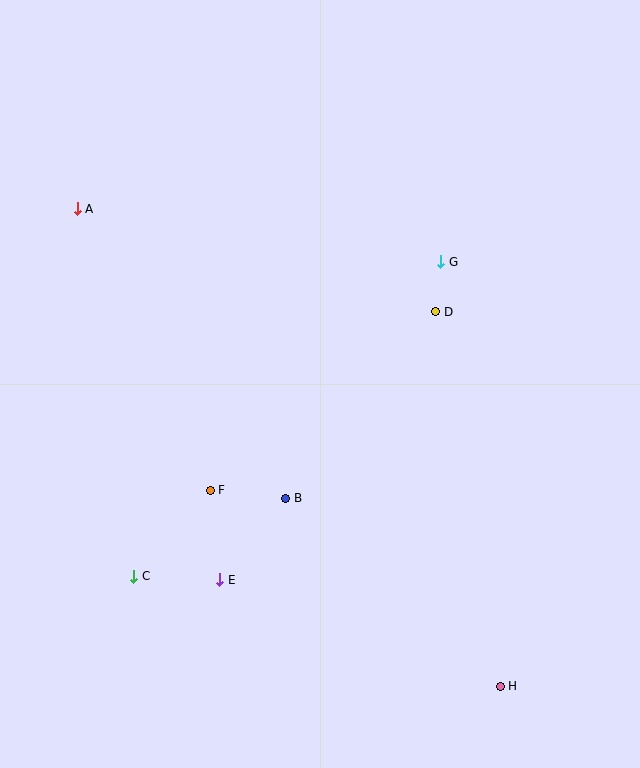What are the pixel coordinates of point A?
Point A is at (77, 209).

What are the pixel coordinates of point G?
Point G is at (441, 262).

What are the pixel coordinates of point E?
Point E is at (220, 580).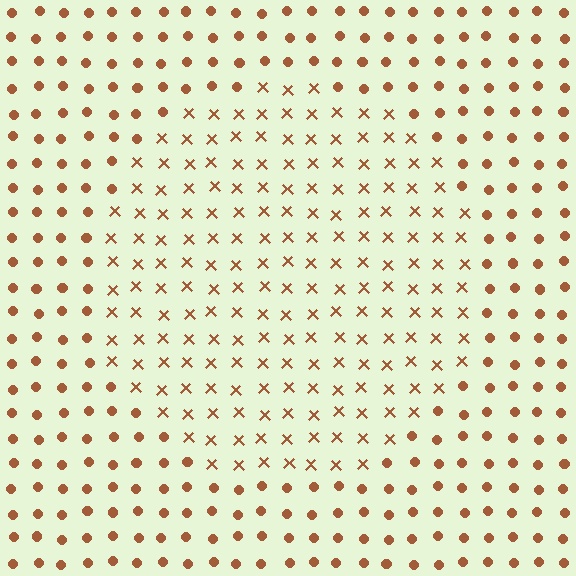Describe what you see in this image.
The image is filled with small brown elements arranged in a uniform grid. A circle-shaped region contains X marks, while the surrounding area contains circles. The boundary is defined purely by the change in element shape.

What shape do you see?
I see a circle.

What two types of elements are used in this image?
The image uses X marks inside the circle region and circles outside it.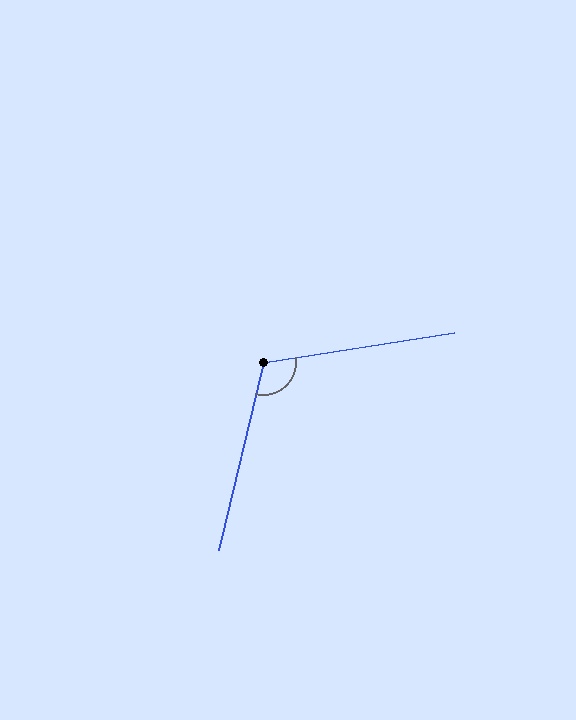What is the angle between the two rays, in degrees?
Approximately 112 degrees.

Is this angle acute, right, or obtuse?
It is obtuse.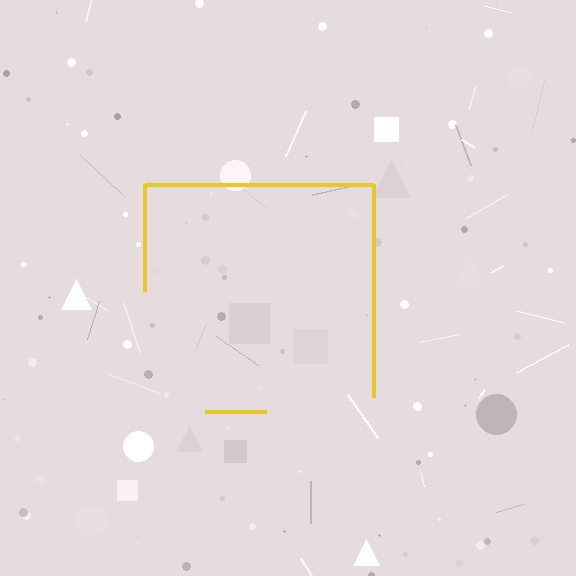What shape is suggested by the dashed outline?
The dashed outline suggests a square.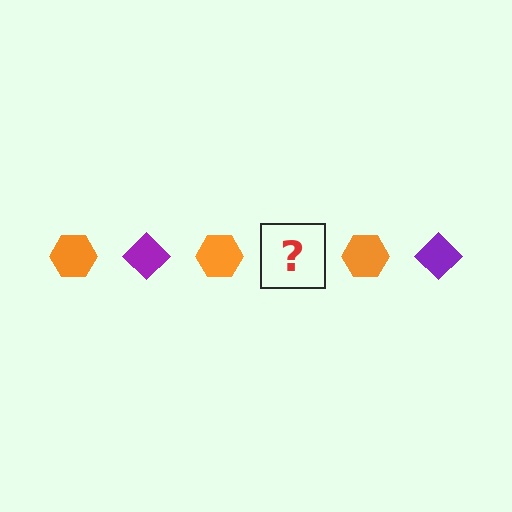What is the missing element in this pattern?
The missing element is a purple diamond.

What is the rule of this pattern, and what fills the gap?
The rule is that the pattern alternates between orange hexagon and purple diamond. The gap should be filled with a purple diamond.